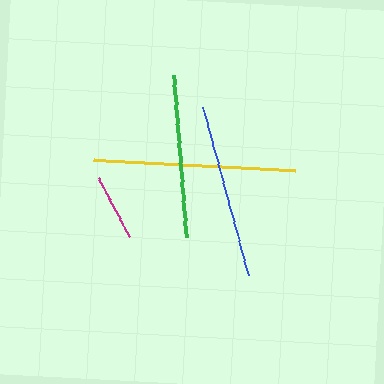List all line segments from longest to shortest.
From longest to shortest: yellow, blue, green, magenta.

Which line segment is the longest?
The yellow line is the longest at approximately 203 pixels.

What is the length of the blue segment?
The blue segment is approximately 173 pixels long.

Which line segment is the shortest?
The magenta line is the shortest at approximately 66 pixels.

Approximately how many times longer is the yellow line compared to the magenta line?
The yellow line is approximately 3.1 times the length of the magenta line.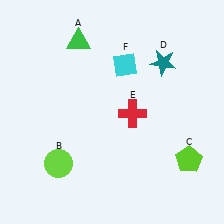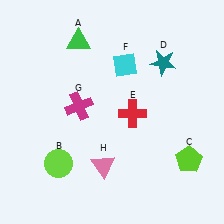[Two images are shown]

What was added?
A magenta cross (G), a pink triangle (H) were added in Image 2.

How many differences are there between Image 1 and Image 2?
There are 2 differences between the two images.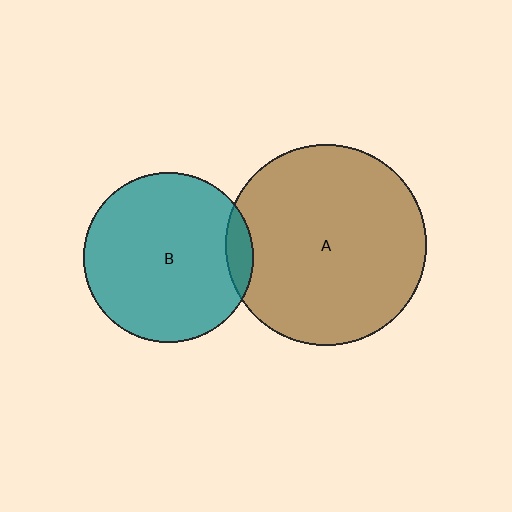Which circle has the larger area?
Circle A (brown).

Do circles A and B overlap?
Yes.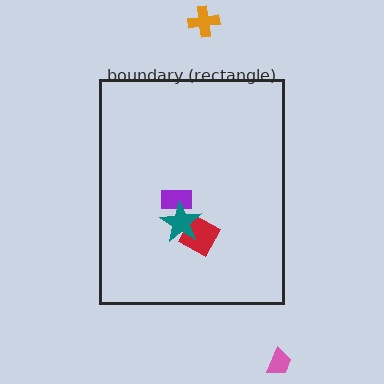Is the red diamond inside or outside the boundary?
Inside.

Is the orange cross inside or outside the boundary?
Outside.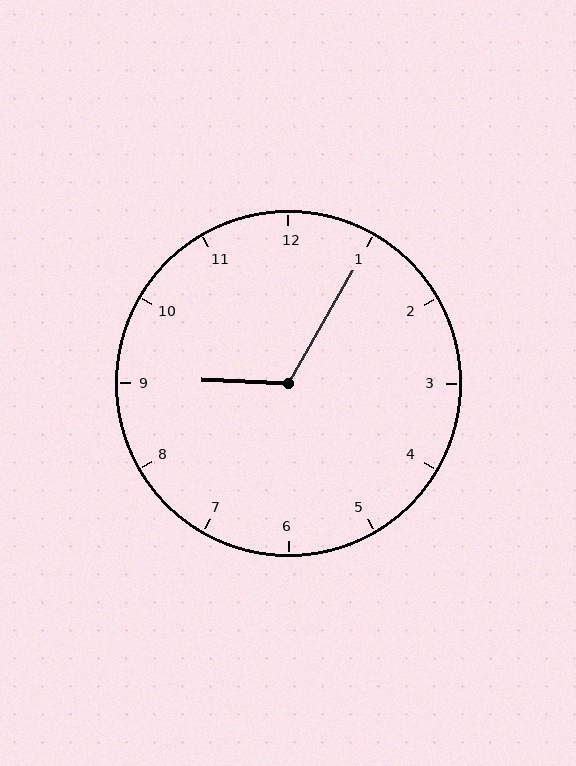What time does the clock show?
9:05.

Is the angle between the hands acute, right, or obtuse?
It is obtuse.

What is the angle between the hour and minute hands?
Approximately 118 degrees.